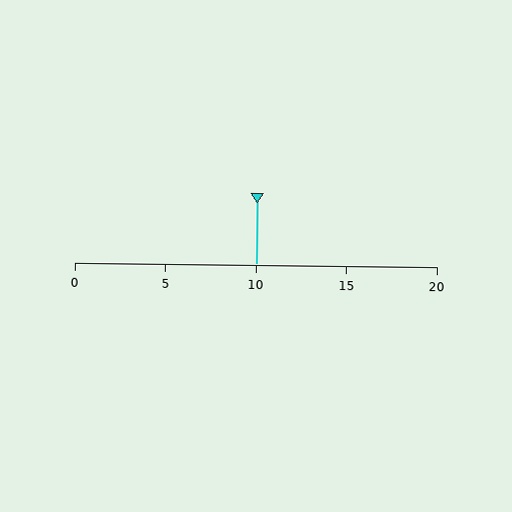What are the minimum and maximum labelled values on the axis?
The axis runs from 0 to 20.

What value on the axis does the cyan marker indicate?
The marker indicates approximately 10.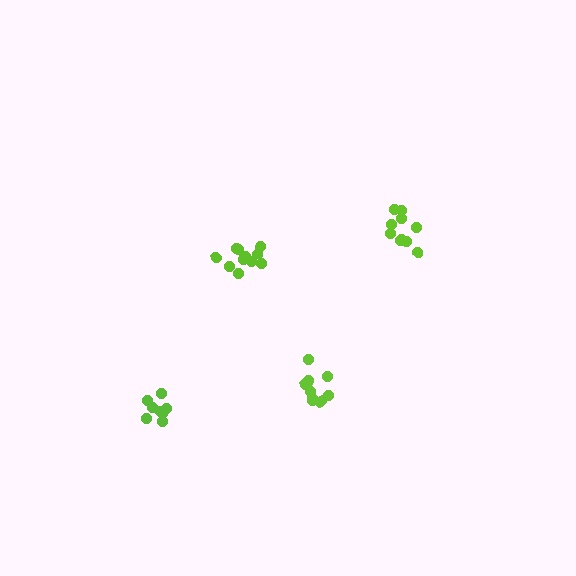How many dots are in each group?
Group 1: 10 dots, Group 2: 11 dots, Group 3: 10 dots, Group 4: 8 dots (39 total).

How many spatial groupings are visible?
There are 4 spatial groupings.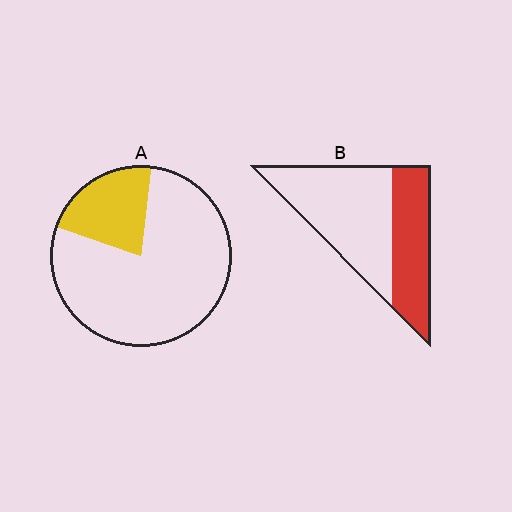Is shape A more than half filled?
No.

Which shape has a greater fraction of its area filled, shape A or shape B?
Shape B.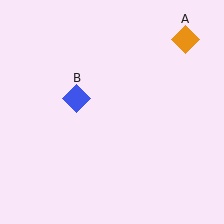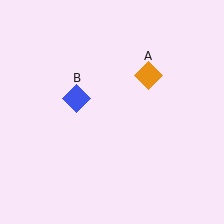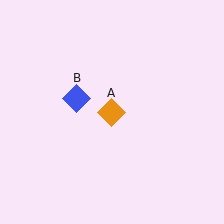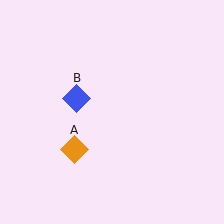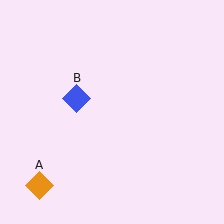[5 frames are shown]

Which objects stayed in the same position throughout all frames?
Blue diamond (object B) remained stationary.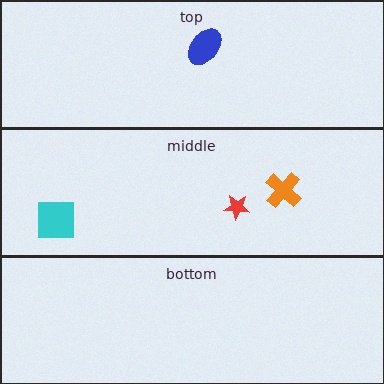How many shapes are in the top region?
1.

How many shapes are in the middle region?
3.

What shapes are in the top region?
The blue ellipse.